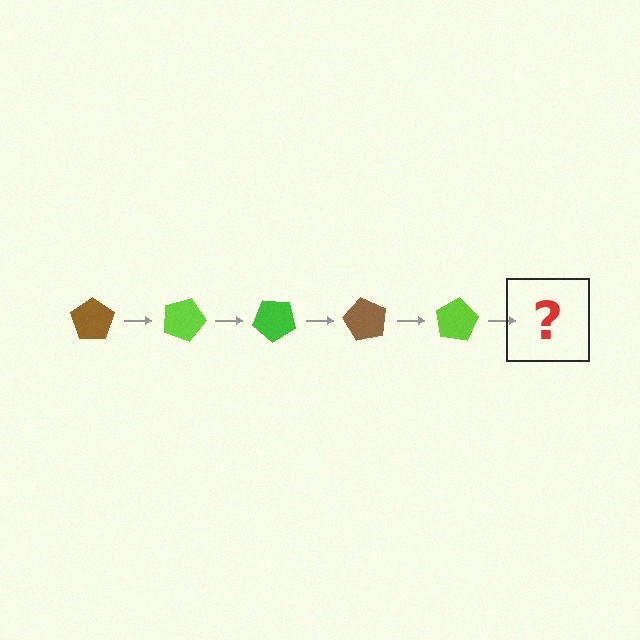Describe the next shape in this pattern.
It should be a green pentagon, rotated 100 degrees from the start.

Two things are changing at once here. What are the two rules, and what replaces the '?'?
The two rules are that it rotates 20 degrees each step and the color cycles through brown, lime, and green. The '?' should be a green pentagon, rotated 100 degrees from the start.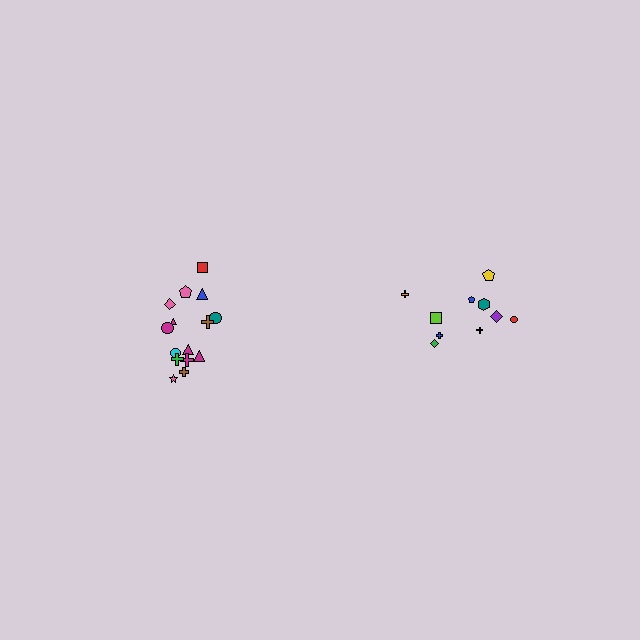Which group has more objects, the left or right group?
The left group.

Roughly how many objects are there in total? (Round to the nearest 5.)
Roughly 25 objects in total.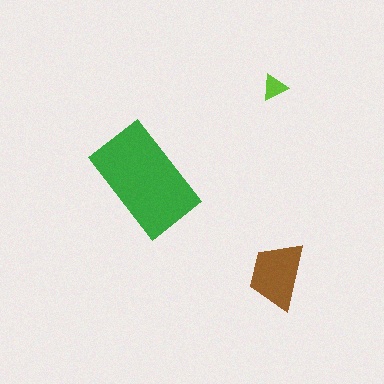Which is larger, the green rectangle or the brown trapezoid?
The green rectangle.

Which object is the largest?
The green rectangle.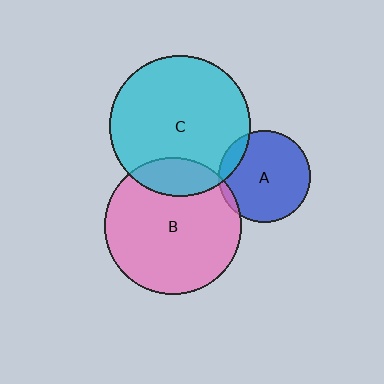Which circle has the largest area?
Circle C (cyan).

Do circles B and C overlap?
Yes.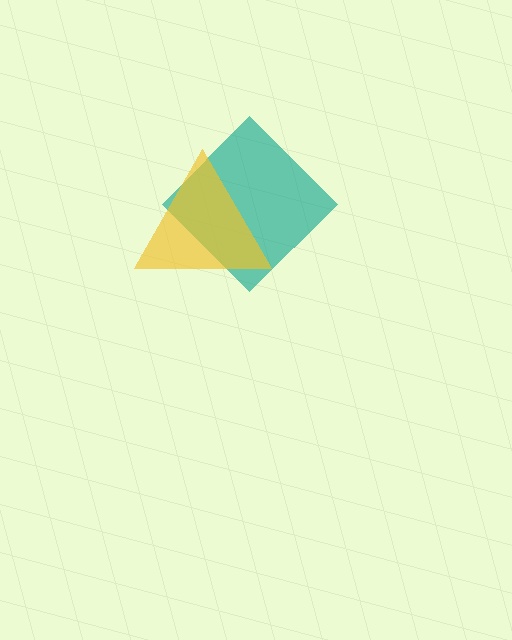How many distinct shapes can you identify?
There are 2 distinct shapes: a teal diamond, a yellow triangle.